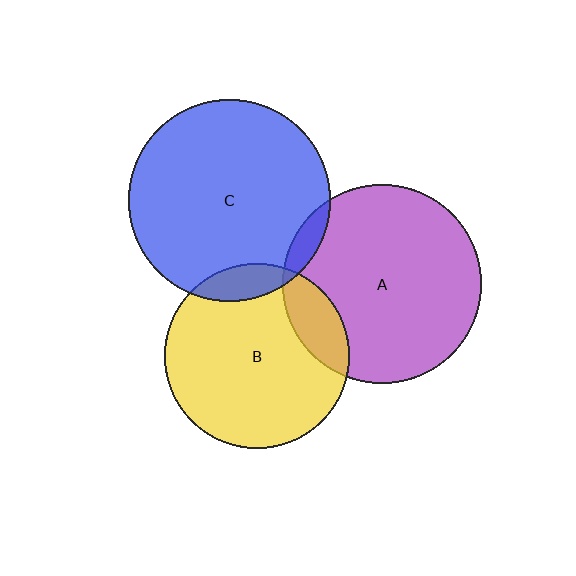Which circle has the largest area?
Circle C (blue).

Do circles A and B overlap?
Yes.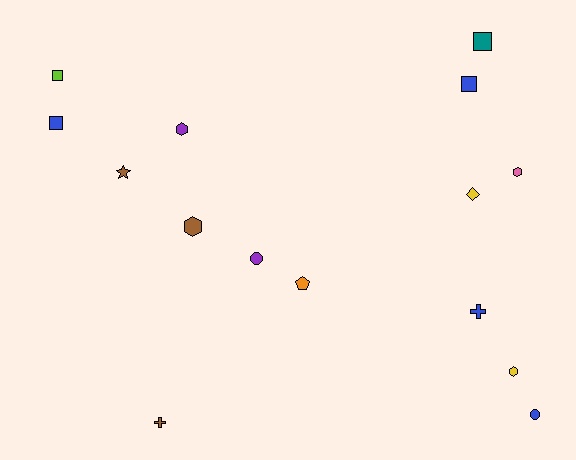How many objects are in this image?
There are 15 objects.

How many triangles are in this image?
There are no triangles.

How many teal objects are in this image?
There is 1 teal object.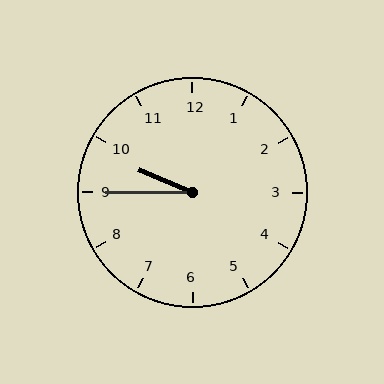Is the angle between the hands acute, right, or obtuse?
It is acute.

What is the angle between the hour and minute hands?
Approximately 22 degrees.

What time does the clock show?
9:45.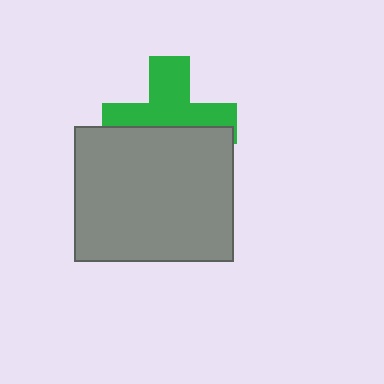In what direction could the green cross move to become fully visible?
The green cross could move up. That would shift it out from behind the gray rectangle entirely.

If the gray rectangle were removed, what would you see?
You would see the complete green cross.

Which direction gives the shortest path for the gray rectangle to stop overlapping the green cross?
Moving down gives the shortest separation.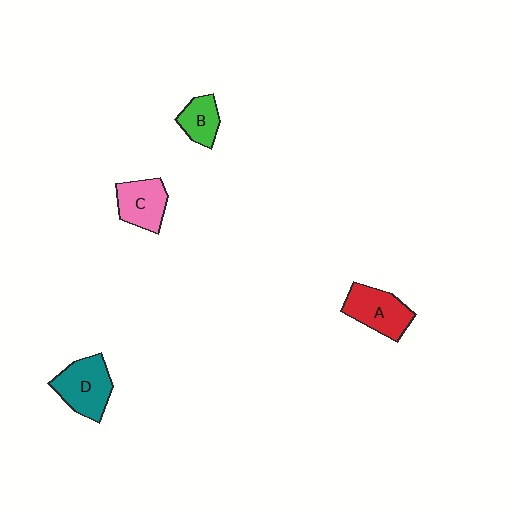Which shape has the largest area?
Shape D (teal).